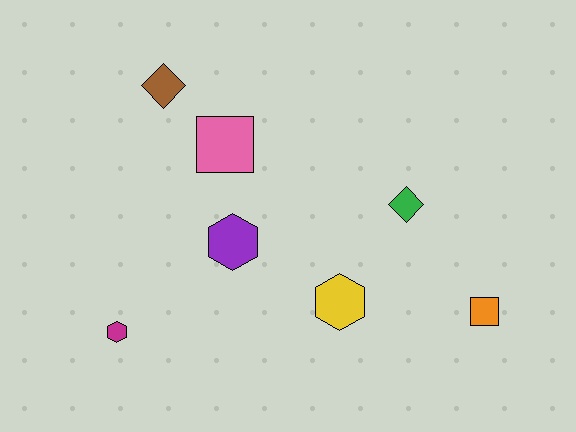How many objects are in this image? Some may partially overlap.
There are 7 objects.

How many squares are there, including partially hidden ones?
There are 2 squares.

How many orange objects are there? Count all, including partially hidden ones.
There is 1 orange object.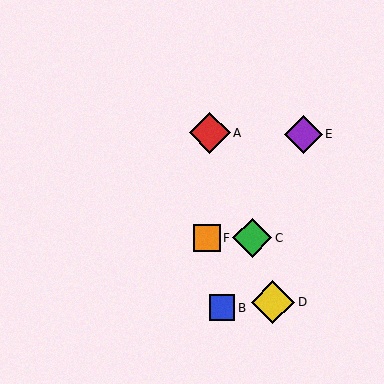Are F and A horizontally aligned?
No, F is at y≈238 and A is at y≈133.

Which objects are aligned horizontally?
Objects C, F are aligned horizontally.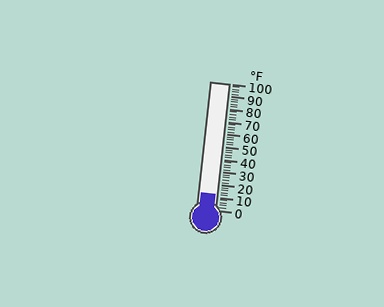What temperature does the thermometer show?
The thermometer shows approximately 12°F.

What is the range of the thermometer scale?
The thermometer scale ranges from 0°F to 100°F.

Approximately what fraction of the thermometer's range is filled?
The thermometer is filled to approximately 10% of its range.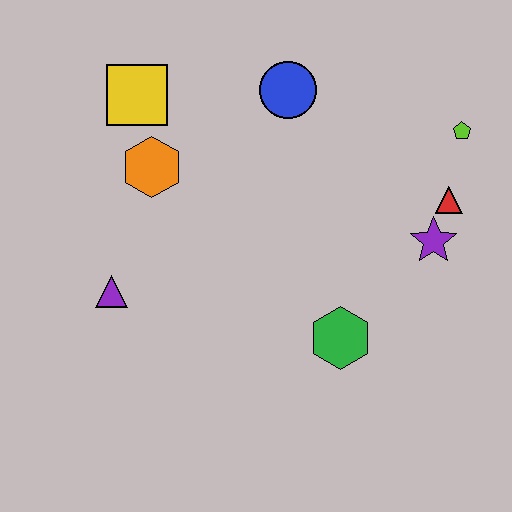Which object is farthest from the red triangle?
The purple triangle is farthest from the red triangle.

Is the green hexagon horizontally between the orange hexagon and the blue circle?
No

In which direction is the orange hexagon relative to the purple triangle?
The orange hexagon is above the purple triangle.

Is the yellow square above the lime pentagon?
Yes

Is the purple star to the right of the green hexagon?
Yes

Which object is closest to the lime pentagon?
The red triangle is closest to the lime pentagon.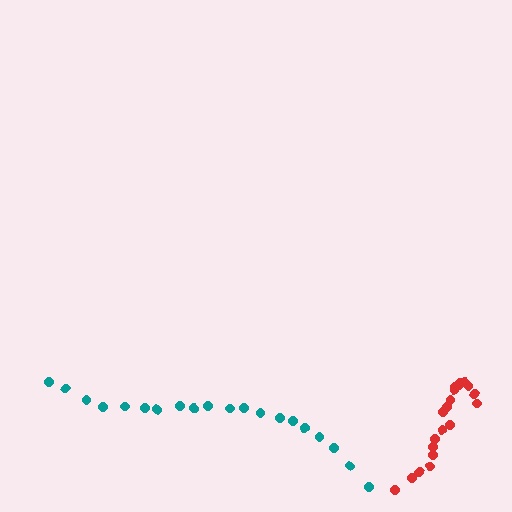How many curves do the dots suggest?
There are 2 distinct paths.